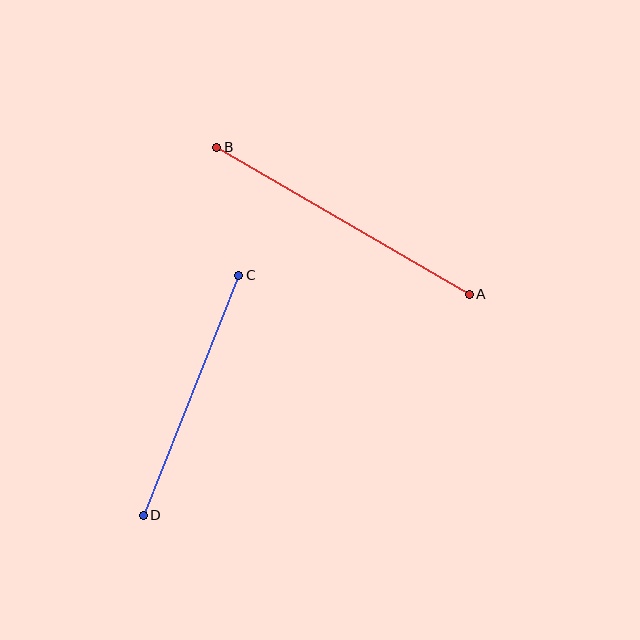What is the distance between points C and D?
The distance is approximately 258 pixels.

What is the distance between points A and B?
The distance is approximately 292 pixels.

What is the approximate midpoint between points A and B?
The midpoint is at approximately (343, 221) pixels.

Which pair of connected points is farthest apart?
Points A and B are farthest apart.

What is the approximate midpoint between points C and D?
The midpoint is at approximately (191, 395) pixels.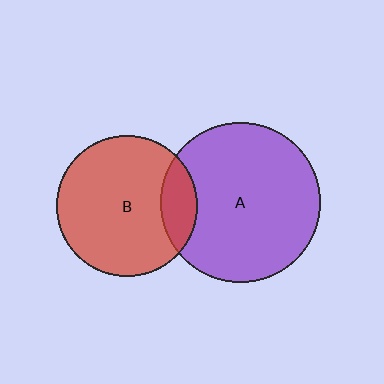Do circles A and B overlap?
Yes.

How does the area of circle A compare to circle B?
Approximately 1.3 times.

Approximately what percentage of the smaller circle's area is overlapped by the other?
Approximately 15%.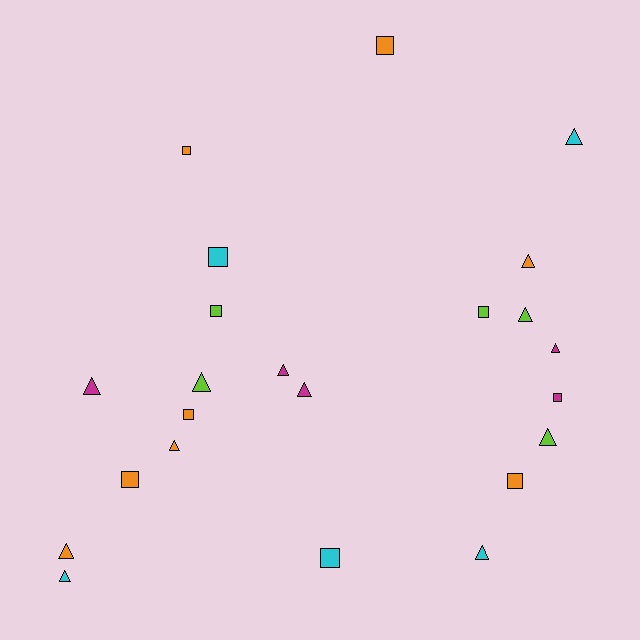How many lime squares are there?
There are 2 lime squares.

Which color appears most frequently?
Orange, with 8 objects.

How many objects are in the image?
There are 23 objects.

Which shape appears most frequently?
Triangle, with 13 objects.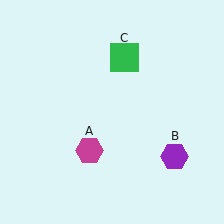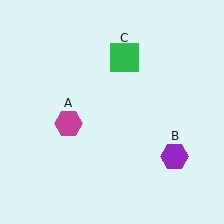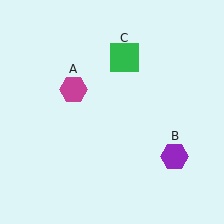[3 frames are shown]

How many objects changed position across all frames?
1 object changed position: magenta hexagon (object A).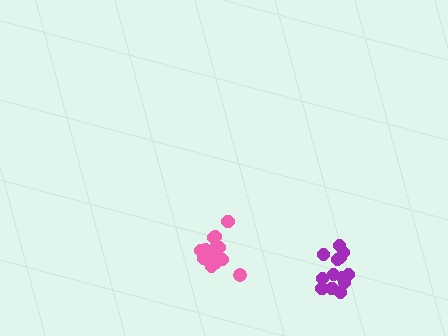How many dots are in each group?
Group 1: 13 dots, Group 2: 16 dots (29 total).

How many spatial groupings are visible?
There are 2 spatial groupings.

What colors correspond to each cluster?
The clusters are colored: purple, pink.